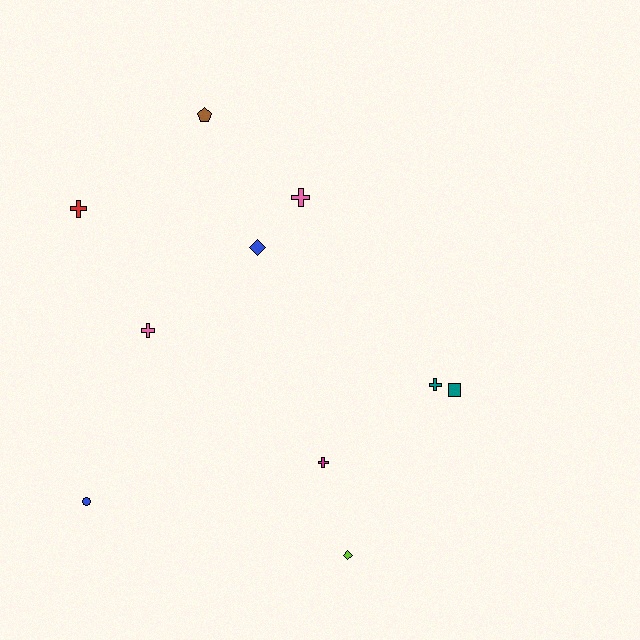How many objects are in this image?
There are 10 objects.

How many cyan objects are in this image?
There are no cyan objects.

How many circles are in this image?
There is 1 circle.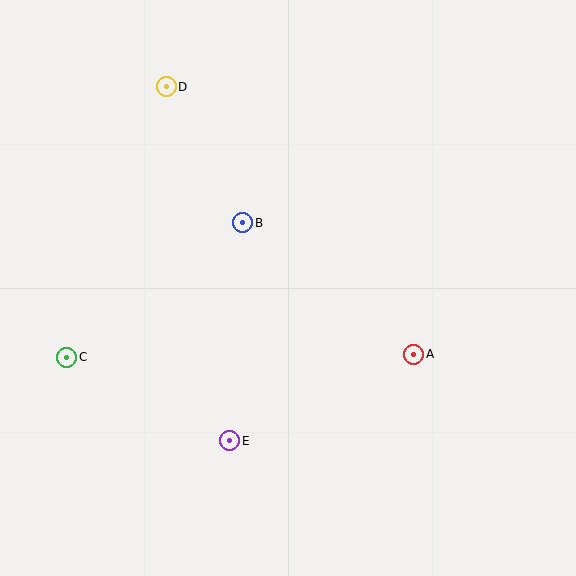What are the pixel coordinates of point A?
Point A is at (414, 355).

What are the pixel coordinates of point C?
Point C is at (67, 357).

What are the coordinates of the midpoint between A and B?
The midpoint between A and B is at (328, 289).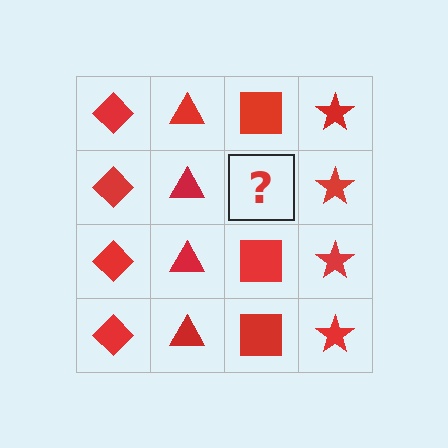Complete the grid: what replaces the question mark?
The question mark should be replaced with a red square.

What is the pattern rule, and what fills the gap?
The rule is that each column has a consistent shape. The gap should be filled with a red square.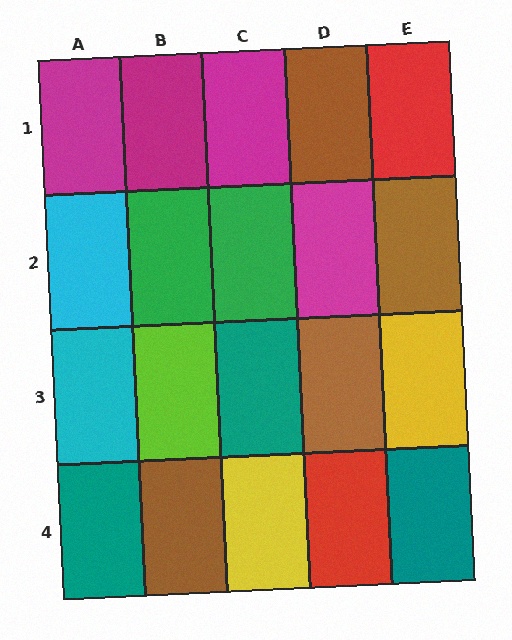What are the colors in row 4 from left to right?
Teal, brown, yellow, red, teal.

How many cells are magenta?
4 cells are magenta.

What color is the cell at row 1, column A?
Magenta.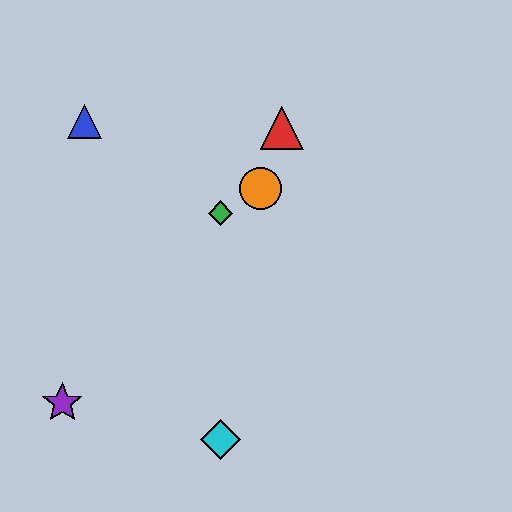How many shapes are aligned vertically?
3 shapes (the green diamond, the yellow diamond, the cyan diamond) are aligned vertically.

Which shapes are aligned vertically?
The green diamond, the yellow diamond, the cyan diamond are aligned vertically.